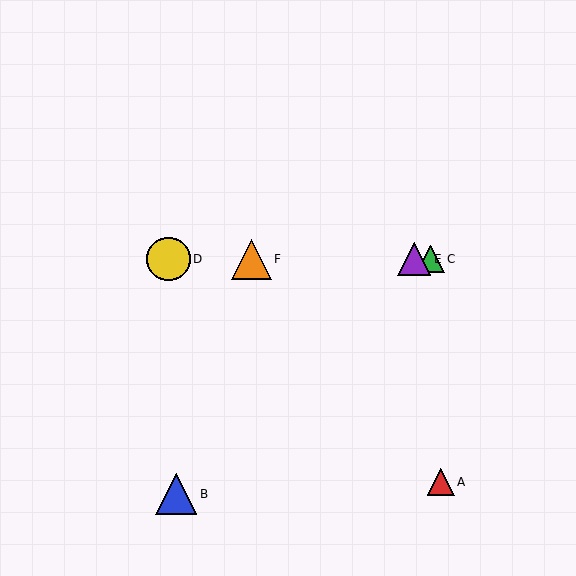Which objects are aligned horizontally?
Objects C, D, E, F are aligned horizontally.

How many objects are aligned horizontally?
4 objects (C, D, E, F) are aligned horizontally.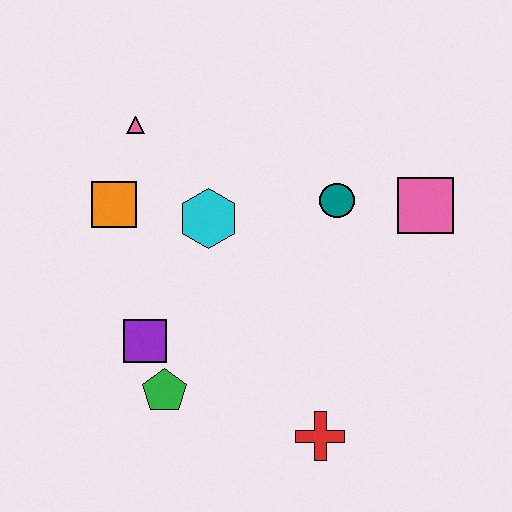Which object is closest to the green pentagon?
The purple square is closest to the green pentagon.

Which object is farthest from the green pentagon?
The pink square is farthest from the green pentagon.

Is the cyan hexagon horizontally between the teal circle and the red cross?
No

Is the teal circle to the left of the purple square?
No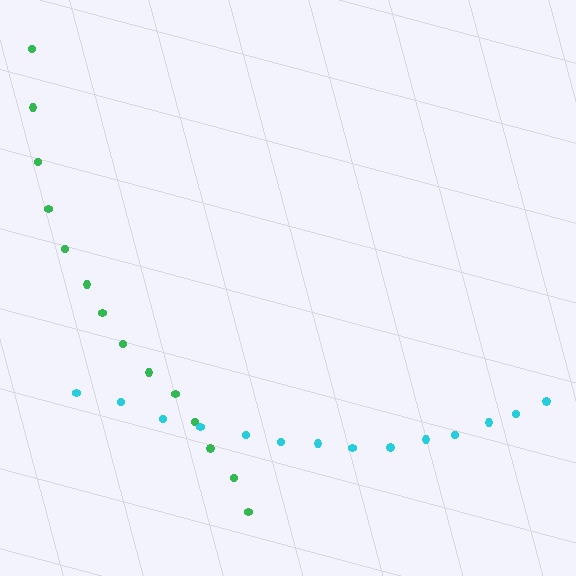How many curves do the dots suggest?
There are 2 distinct paths.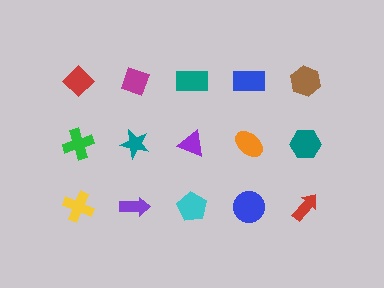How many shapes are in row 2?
5 shapes.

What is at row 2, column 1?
A green cross.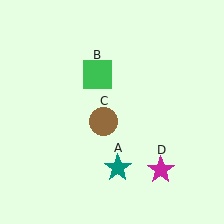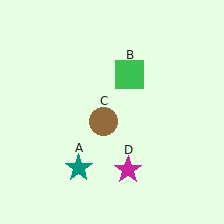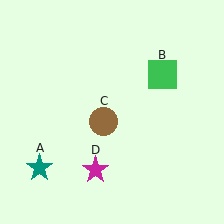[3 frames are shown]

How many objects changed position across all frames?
3 objects changed position: teal star (object A), green square (object B), magenta star (object D).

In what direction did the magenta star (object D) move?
The magenta star (object D) moved left.